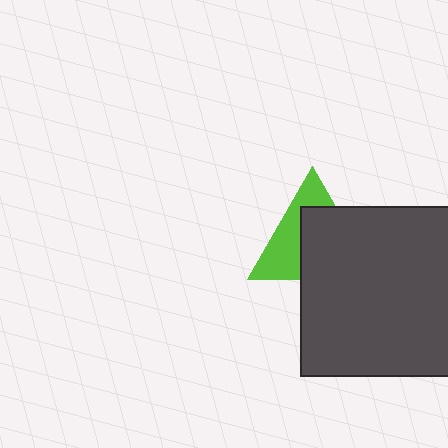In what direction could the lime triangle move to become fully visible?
The lime triangle could move toward the upper-left. That would shift it out from behind the dark gray square entirely.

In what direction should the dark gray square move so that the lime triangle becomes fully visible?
The dark gray square should move toward the lower-right. That is the shortest direction to clear the overlap and leave the lime triangle fully visible.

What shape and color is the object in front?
The object in front is a dark gray square.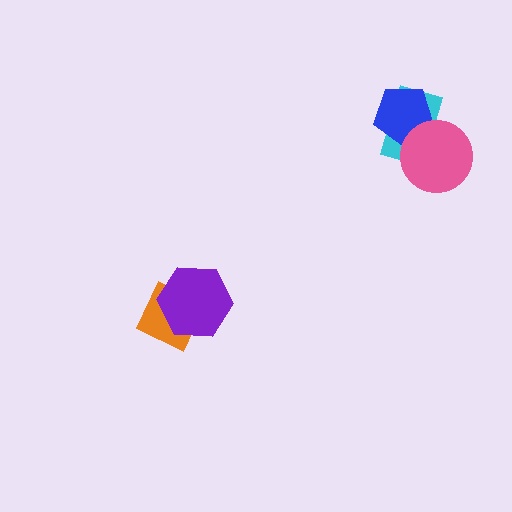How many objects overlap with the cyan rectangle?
2 objects overlap with the cyan rectangle.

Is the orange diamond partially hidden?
Yes, it is partially covered by another shape.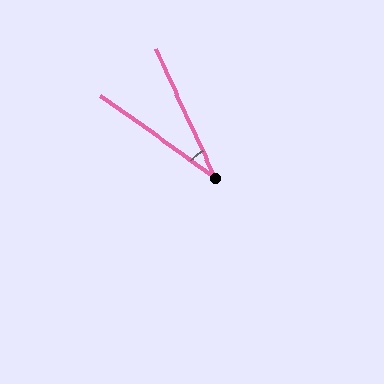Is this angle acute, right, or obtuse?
It is acute.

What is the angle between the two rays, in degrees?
Approximately 30 degrees.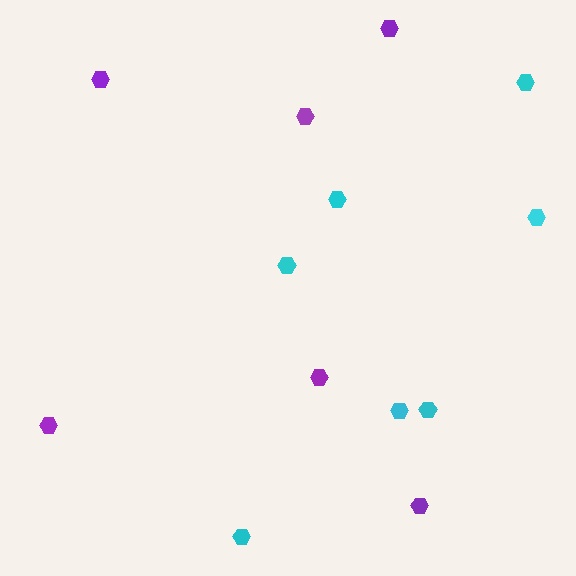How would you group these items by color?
There are 2 groups: one group of cyan hexagons (7) and one group of purple hexagons (6).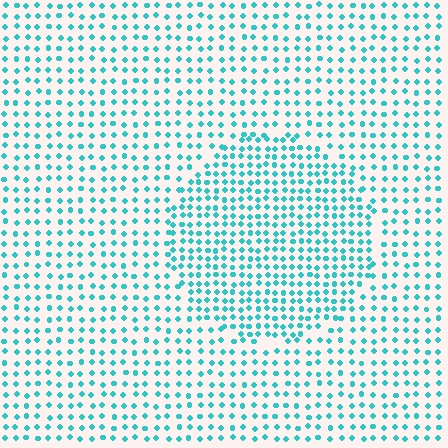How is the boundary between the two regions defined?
The boundary is defined by a change in element density (approximately 1.6x ratio). All elements are the same color, size, and shape.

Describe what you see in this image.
The image contains small cyan elements arranged at two different densities. A circle-shaped region is visible where the elements are more densely packed than the surrounding area.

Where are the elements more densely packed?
The elements are more densely packed inside the circle boundary.